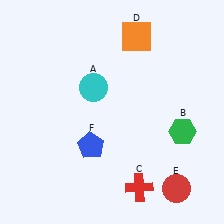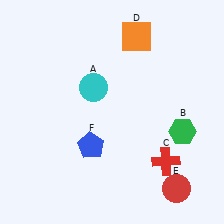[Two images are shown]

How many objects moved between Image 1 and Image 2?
1 object moved between the two images.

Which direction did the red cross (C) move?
The red cross (C) moved right.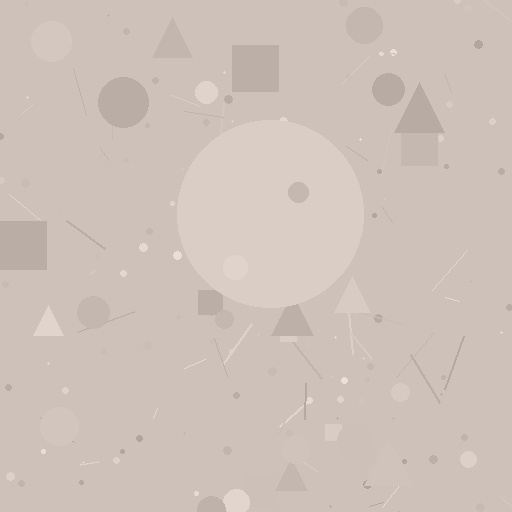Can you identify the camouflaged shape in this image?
The camouflaged shape is a circle.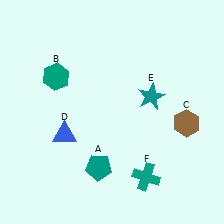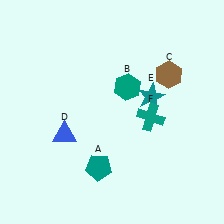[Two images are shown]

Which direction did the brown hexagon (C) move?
The brown hexagon (C) moved up.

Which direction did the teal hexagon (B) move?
The teal hexagon (B) moved right.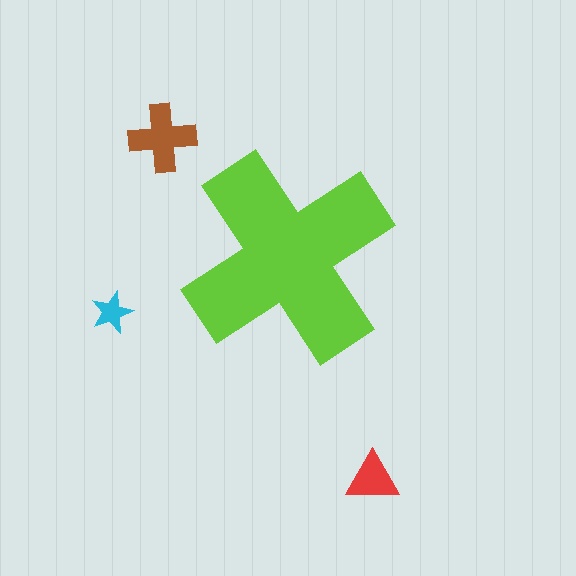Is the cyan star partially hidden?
No, the cyan star is fully visible.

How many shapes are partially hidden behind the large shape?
0 shapes are partially hidden.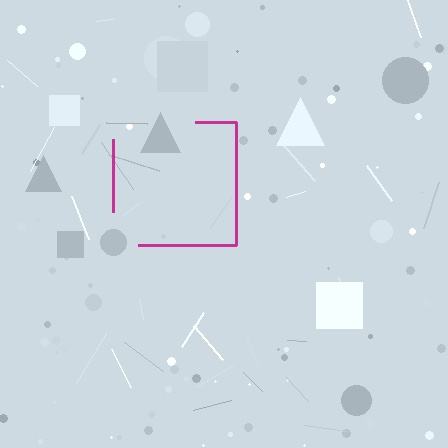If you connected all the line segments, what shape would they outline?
They would outline a square.